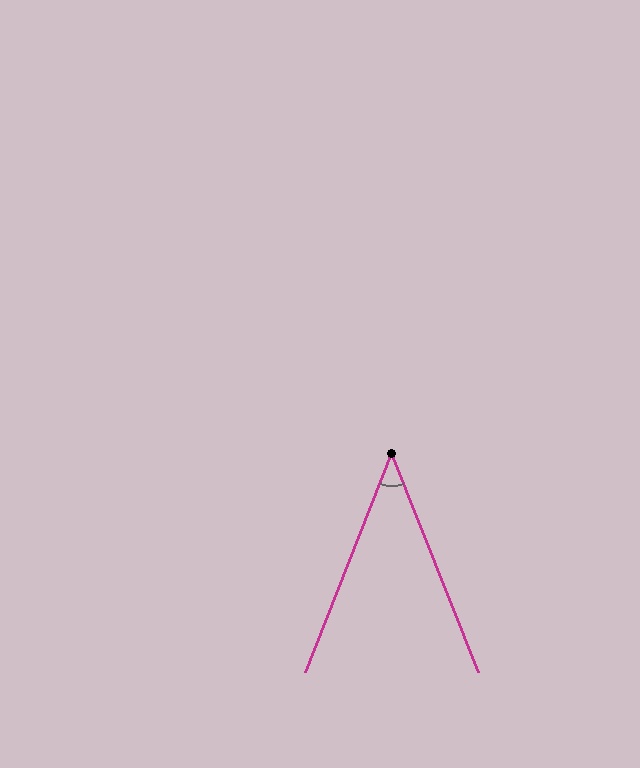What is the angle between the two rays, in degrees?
Approximately 43 degrees.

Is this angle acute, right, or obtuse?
It is acute.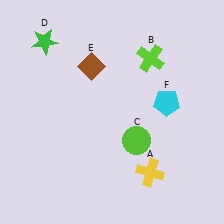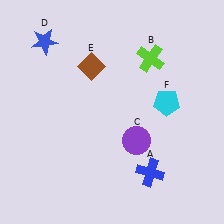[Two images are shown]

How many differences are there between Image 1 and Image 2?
There are 3 differences between the two images.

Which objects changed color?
A changed from yellow to blue. C changed from lime to purple. D changed from green to blue.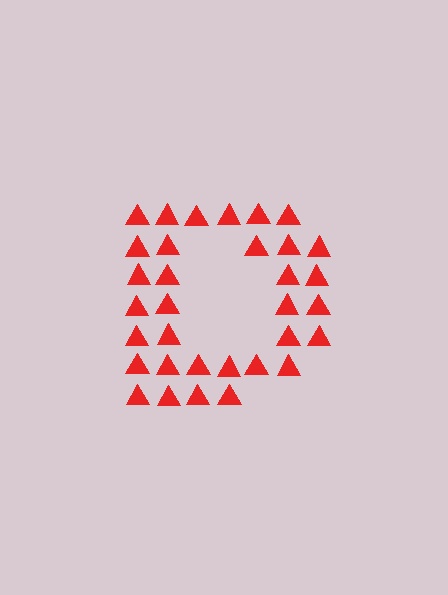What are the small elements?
The small elements are triangles.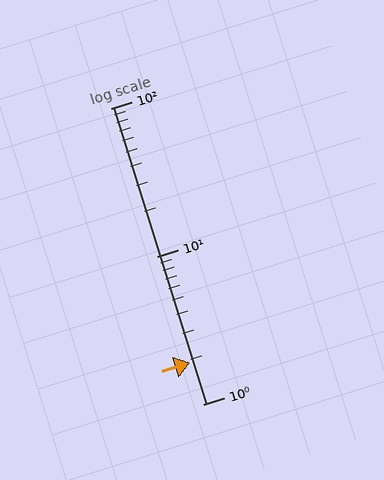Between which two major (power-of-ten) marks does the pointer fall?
The pointer is between 1 and 10.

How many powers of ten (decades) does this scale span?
The scale spans 2 decades, from 1 to 100.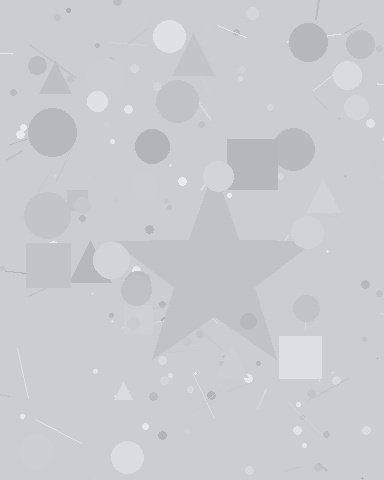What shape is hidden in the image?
A star is hidden in the image.